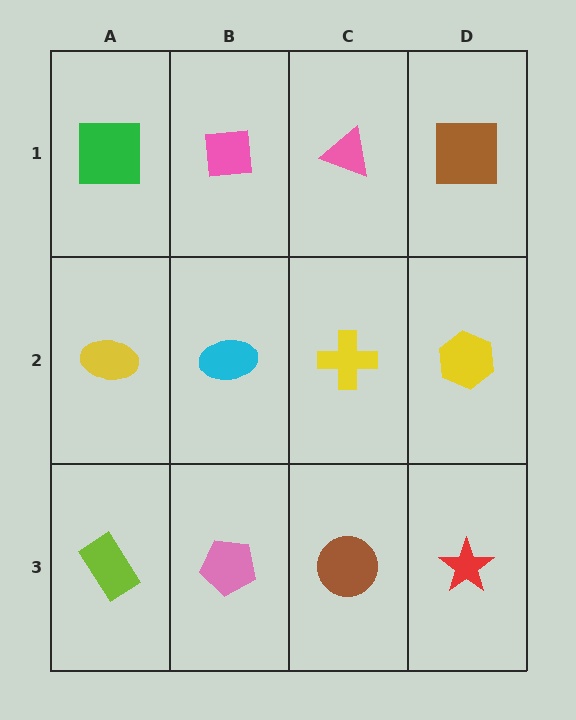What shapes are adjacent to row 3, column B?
A cyan ellipse (row 2, column B), a lime rectangle (row 3, column A), a brown circle (row 3, column C).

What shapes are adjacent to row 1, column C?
A yellow cross (row 2, column C), a pink square (row 1, column B), a brown square (row 1, column D).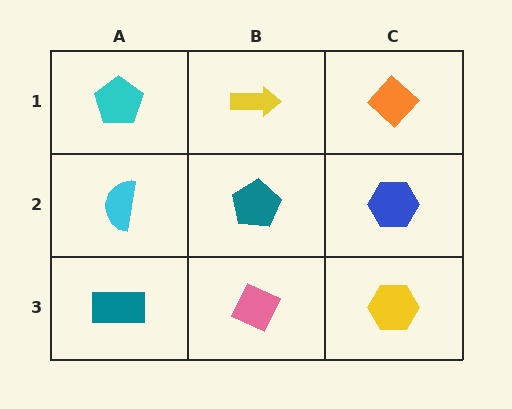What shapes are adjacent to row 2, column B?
A yellow arrow (row 1, column B), a pink diamond (row 3, column B), a cyan semicircle (row 2, column A), a blue hexagon (row 2, column C).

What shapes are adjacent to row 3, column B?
A teal pentagon (row 2, column B), a teal rectangle (row 3, column A), a yellow hexagon (row 3, column C).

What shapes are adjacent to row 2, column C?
An orange diamond (row 1, column C), a yellow hexagon (row 3, column C), a teal pentagon (row 2, column B).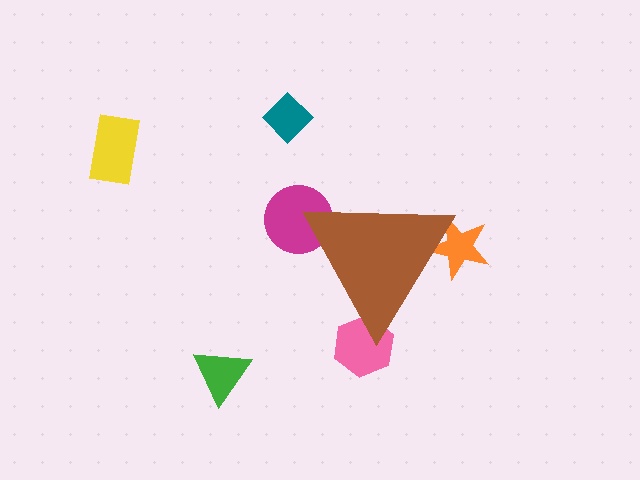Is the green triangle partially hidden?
No, the green triangle is fully visible.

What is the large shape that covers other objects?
A brown triangle.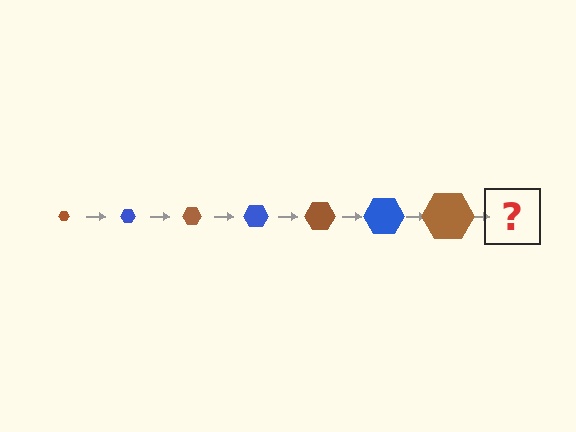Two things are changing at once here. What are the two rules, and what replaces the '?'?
The two rules are that the hexagon grows larger each step and the color cycles through brown and blue. The '?' should be a blue hexagon, larger than the previous one.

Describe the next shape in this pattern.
It should be a blue hexagon, larger than the previous one.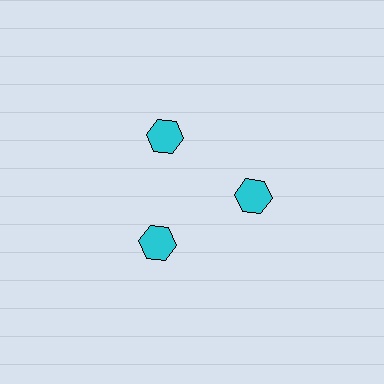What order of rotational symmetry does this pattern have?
This pattern has 3-fold rotational symmetry.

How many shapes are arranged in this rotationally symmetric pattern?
There are 3 shapes, arranged in 3 groups of 1.